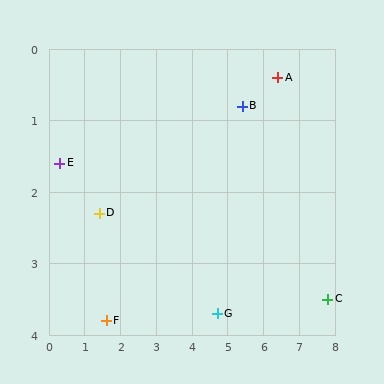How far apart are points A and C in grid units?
Points A and C are about 3.4 grid units apart.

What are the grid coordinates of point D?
Point D is at approximately (1.4, 2.3).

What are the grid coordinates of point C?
Point C is at approximately (7.8, 3.5).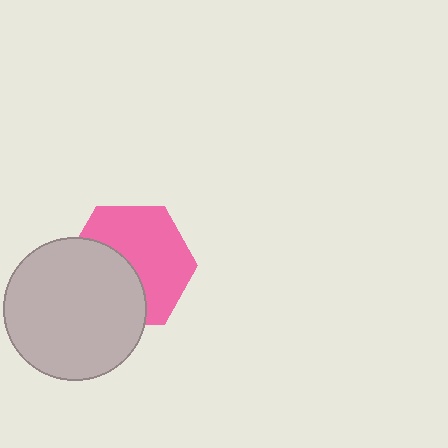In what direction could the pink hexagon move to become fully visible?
The pink hexagon could move toward the upper-right. That would shift it out from behind the light gray circle entirely.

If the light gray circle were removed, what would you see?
You would see the complete pink hexagon.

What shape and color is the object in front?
The object in front is a light gray circle.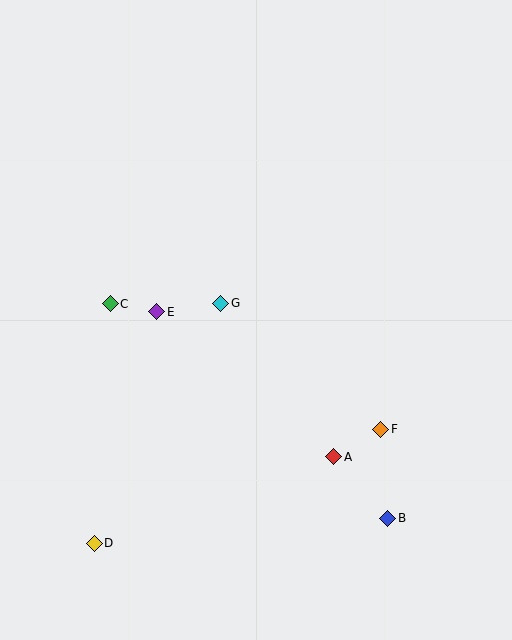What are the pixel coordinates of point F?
Point F is at (381, 429).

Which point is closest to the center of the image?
Point G at (221, 303) is closest to the center.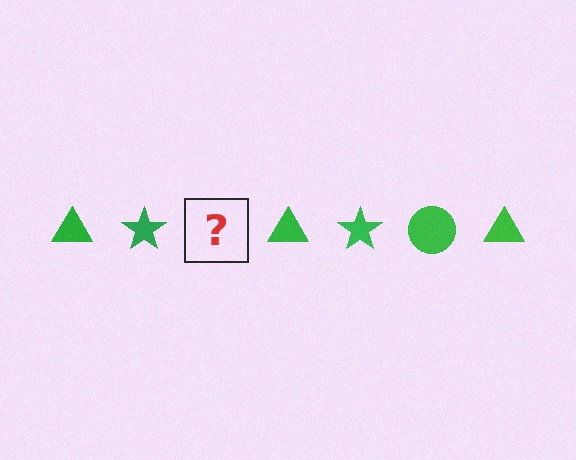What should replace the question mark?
The question mark should be replaced with a green circle.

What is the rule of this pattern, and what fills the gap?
The rule is that the pattern cycles through triangle, star, circle shapes in green. The gap should be filled with a green circle.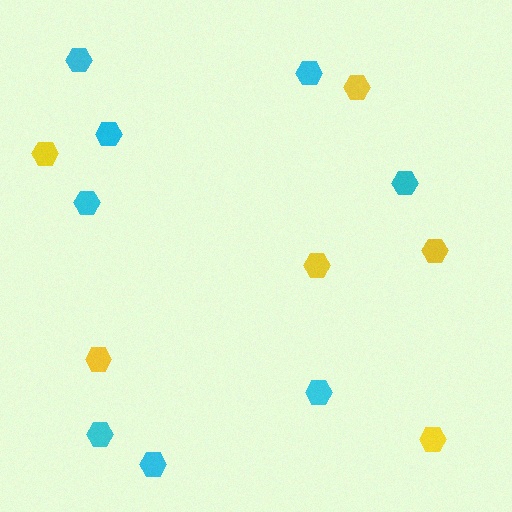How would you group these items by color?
There are 2 groups: one group of cyan hexagons (8) and one group of yellow hexagons (6).